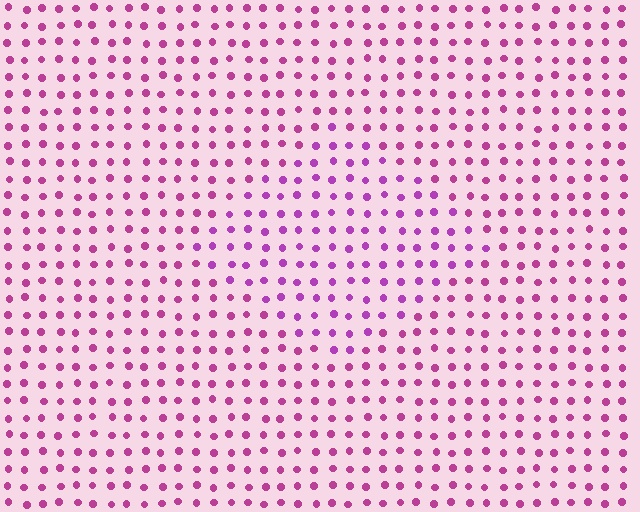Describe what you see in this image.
The image is filled with small magenta elements in a uniform arrangement. A diamond-shaped region is visible where the elements are tinted to a slightly different hue, forming a subtle color boundary.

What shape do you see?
I see a diamond.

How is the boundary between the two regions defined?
The boundary is defined purely by a slight shift in hue (about 21 degrees). Spacing, size, and orientation are identical on both sides.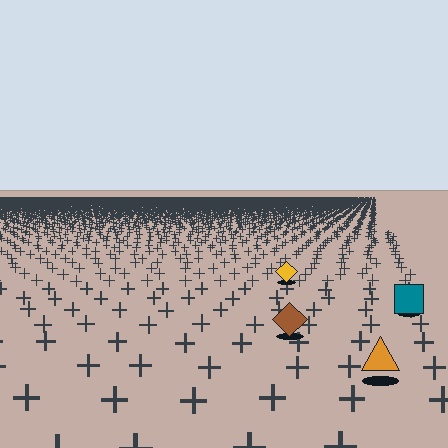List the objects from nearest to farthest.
From nearest to farthest: the orange triangle, the brown diamond, the teal square, the yellow diamond.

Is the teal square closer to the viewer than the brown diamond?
No. The brown diamond is closer — you can tell from the texture gradient: the ground texture is coarser near it.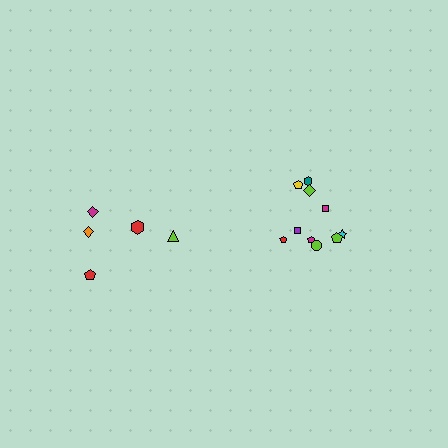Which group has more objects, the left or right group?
The right group.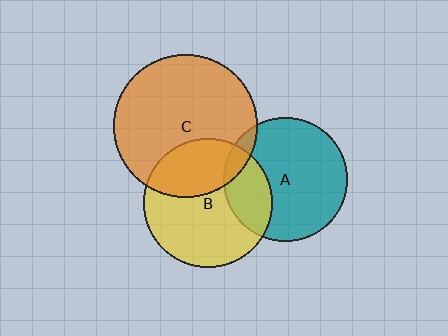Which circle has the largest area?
Circle C (orange).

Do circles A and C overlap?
Yes.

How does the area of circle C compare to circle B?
Approximately 1.2 times.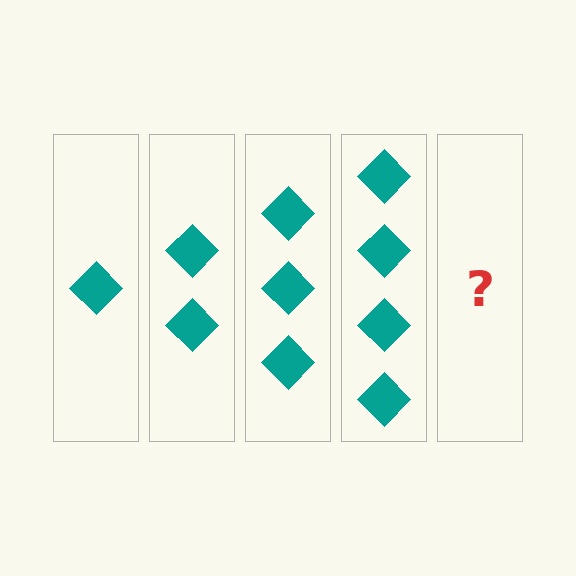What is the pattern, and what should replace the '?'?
The pattern is that each step adds one more diamond. The '?' should be 5 diamonds.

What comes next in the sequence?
The next element should be 5 diamonds.